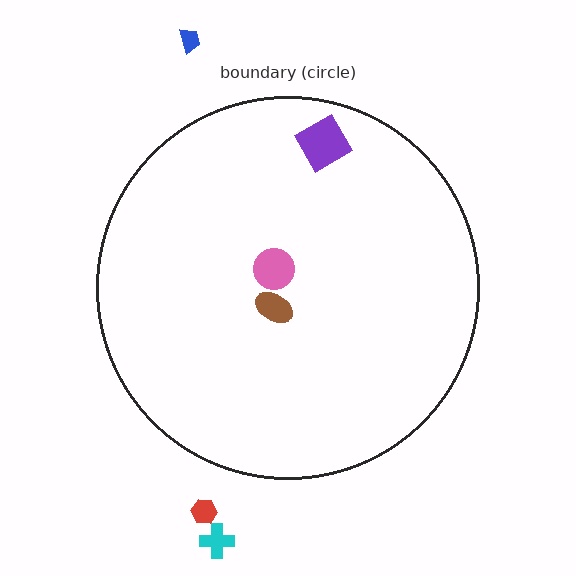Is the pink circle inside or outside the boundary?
Inside.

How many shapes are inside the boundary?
3 inside, 3 outside.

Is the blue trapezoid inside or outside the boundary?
Outside.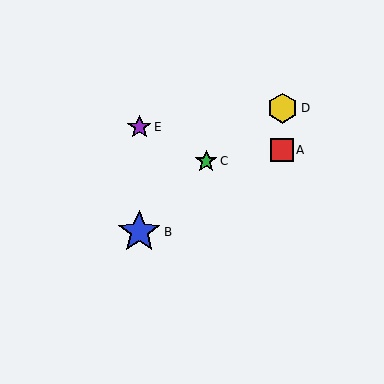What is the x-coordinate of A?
Object A is at x≈282.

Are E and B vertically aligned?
Yes, both are at x≈139.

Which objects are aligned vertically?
Objects B, E are aligned vertically.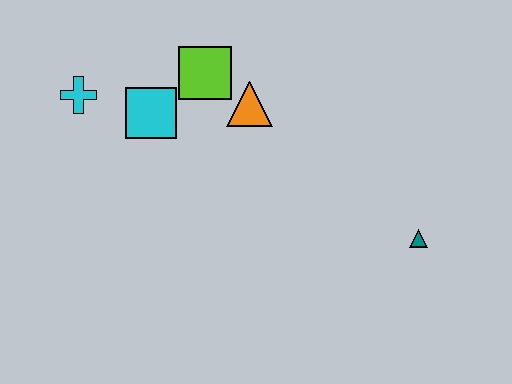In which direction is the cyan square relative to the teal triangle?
The cyan square is to the left of the teal triangle.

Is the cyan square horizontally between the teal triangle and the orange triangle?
No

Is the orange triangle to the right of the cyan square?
Yes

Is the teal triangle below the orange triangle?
Yes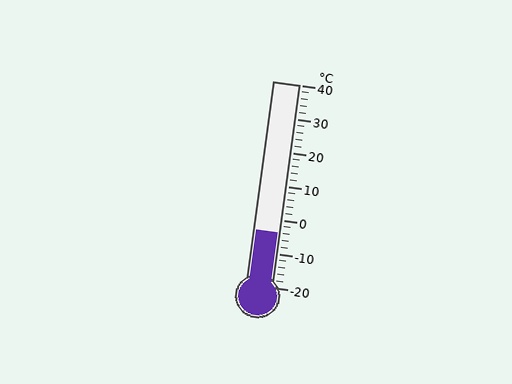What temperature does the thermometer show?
The thermometer shows approximately -4°C.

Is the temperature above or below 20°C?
The temperature is below 20°C.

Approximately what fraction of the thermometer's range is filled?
The thermometer is filled to approximately 25% of its range.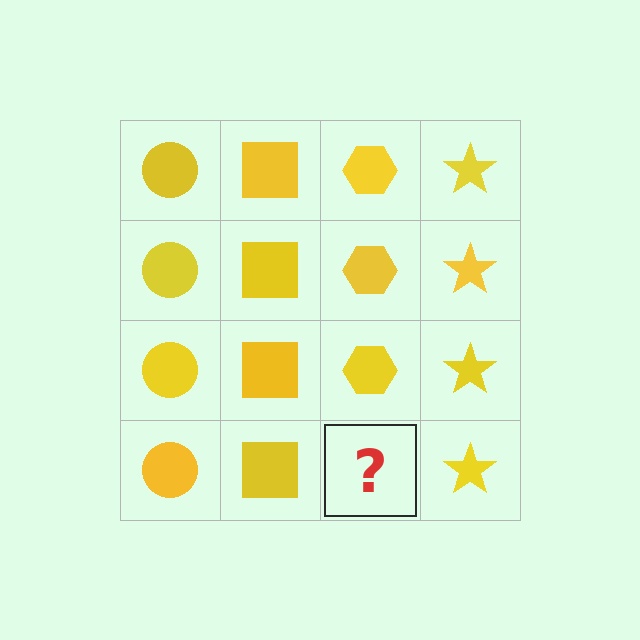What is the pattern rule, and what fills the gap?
The rule is that each column has a consistent shape. The gap should be filled with a yellow hexagon.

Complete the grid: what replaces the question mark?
The question mark should be replaced with a yellow hexagon.